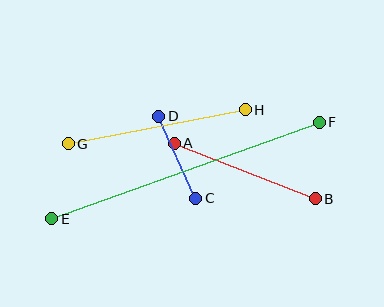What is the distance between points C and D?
The distance is approximately 90 pixels.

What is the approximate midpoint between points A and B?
The midpoint is at approximately (245, 171) pixels.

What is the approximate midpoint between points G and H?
The midpoint is at approximately (157, 127) pixels.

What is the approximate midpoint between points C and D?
The midpoint is at approximately (177, 157) pixels.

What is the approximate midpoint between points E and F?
The midpoint is at approximately (186, 170) pixels.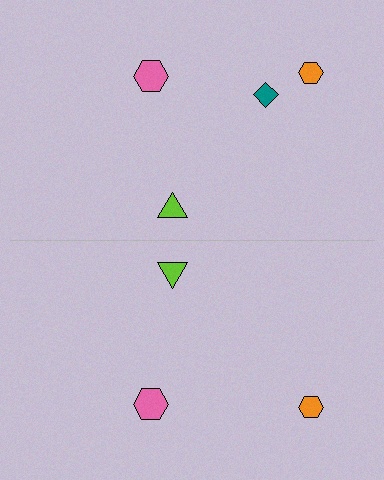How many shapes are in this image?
There are 7 shapes in this image.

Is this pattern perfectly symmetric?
No, the pattern is not perfectly symmetric. A teal diamond is missing from the bottom side.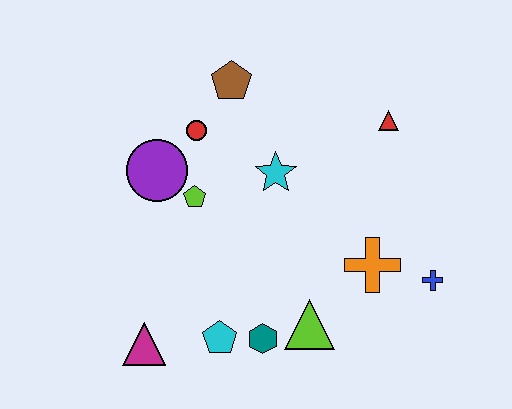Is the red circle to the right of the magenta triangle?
Yes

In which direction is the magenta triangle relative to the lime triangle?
The magenta triangle is to the left of the lime triangle.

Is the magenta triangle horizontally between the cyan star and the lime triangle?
No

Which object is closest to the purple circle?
The lime pentagon is closest to the purple circle.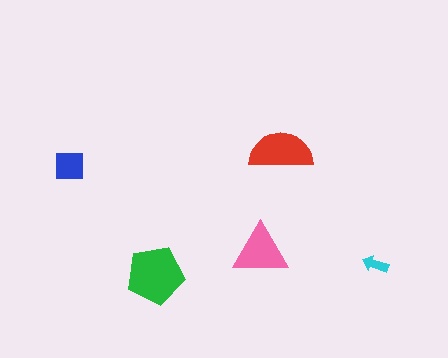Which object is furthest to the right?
The cyan arrow is rightmost.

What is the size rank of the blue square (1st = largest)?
4th.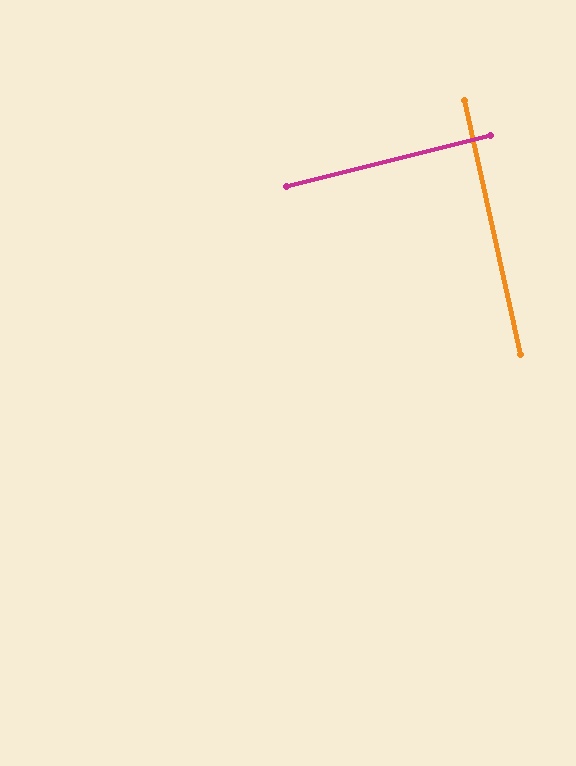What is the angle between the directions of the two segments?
Approximately 88 degrees.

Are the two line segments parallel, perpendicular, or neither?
Perpendicular — they meet at approximately 88°.